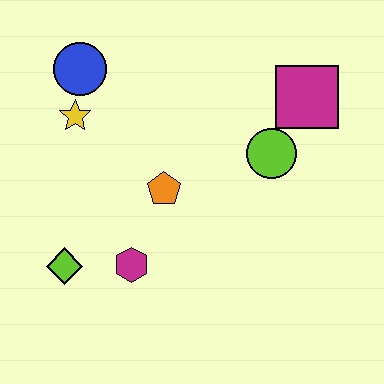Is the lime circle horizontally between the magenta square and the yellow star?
Yes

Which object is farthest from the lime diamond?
The magenta square is farthest from the lime diamond.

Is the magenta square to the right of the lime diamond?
Yes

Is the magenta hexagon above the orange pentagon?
No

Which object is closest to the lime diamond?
The magenta hexagon is closest to the lime diamond.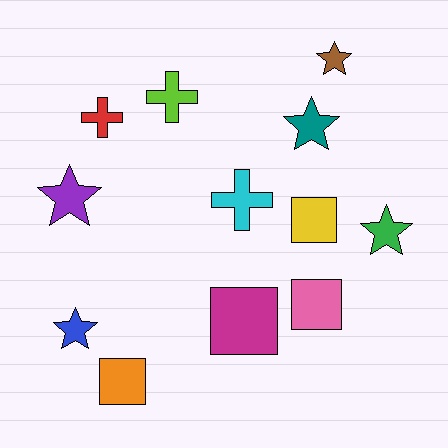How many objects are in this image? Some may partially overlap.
There are 12 objects.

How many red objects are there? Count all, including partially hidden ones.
There is 1 red object.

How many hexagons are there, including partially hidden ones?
There are no hexagons.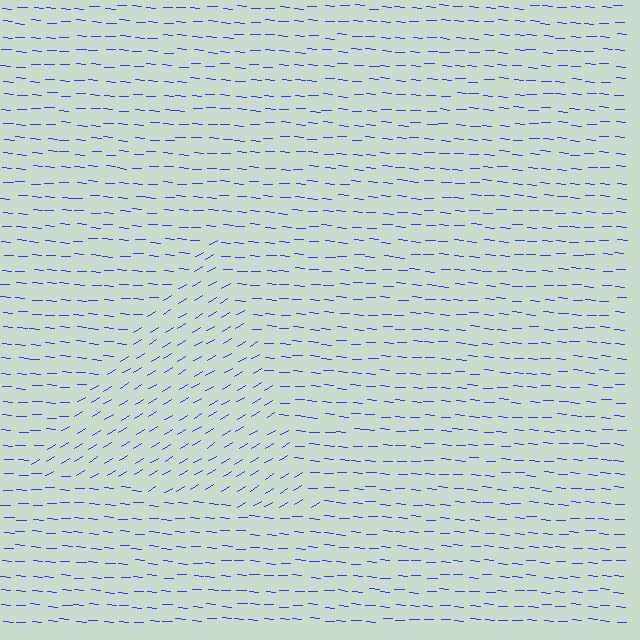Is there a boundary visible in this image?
Yes, there is a texture boundary formed by a change in line orientation.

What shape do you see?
I see a triangle.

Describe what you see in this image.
The image is filled with small blue line segments. A triangle region in the image has lines oriented differently from the surrounding lines, creating a visible texture boundary.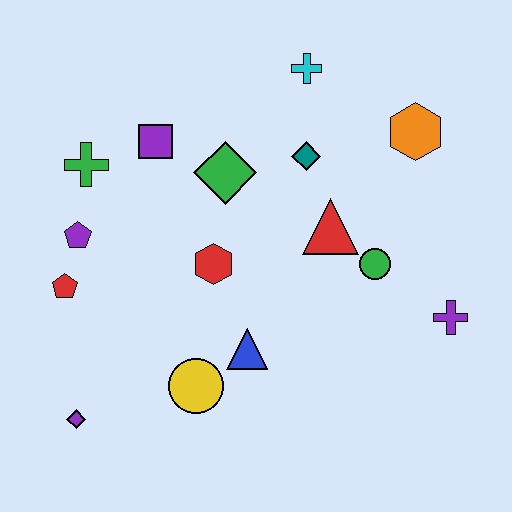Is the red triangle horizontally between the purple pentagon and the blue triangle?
No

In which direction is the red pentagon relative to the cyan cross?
The red pentagon is to the left of the cyan cross.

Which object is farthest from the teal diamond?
The purple diamond is farthest from the teal diamond.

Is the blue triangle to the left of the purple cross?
Yes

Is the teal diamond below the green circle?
No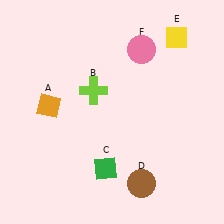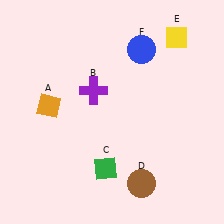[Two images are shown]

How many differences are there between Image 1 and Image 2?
There are 2 differences between the two images.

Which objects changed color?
B changed from lime to purple. F changed from pink to blue.